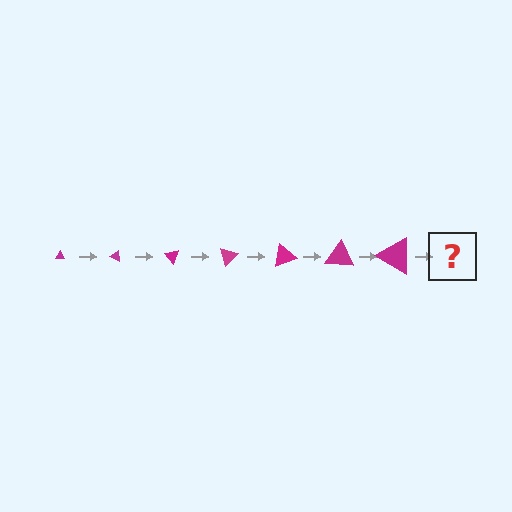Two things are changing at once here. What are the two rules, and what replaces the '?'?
The two rules are that the triangle grows larger each step and it rotates 25 degrees each step. The '?' should be a triangle, larger than the previous one and rotated 175 degrees from the start.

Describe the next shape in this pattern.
It should be a triangle, larger than the previous one and rotated 175 degrees from the start.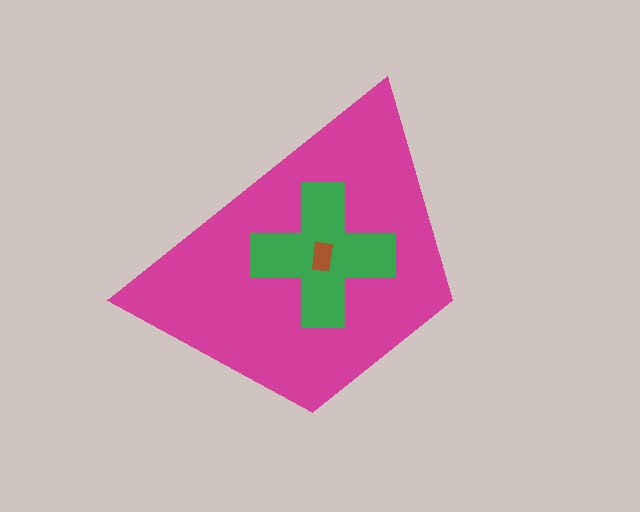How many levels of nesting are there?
3.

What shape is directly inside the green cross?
The brown rectangle.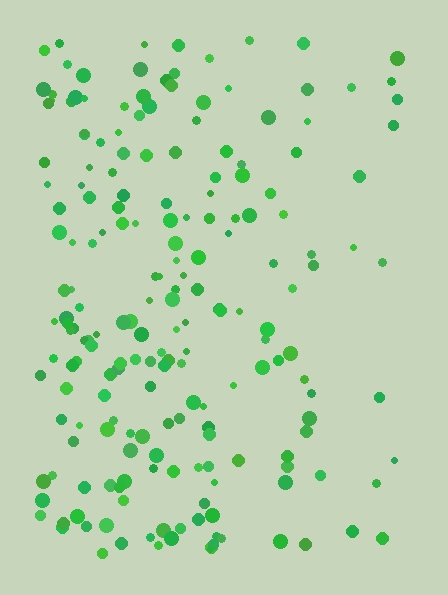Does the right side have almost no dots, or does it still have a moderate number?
Still a moderate number, just noticeably fewer than the left.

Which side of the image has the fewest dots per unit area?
The right.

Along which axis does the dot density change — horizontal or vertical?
Horizontal.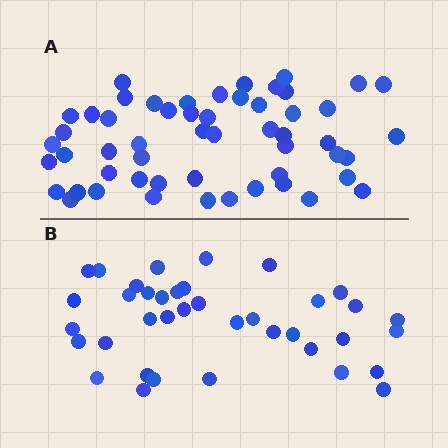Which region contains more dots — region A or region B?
Region A (the top region) has more dots.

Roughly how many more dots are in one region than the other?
Region A has approximately 15 more dots than region B.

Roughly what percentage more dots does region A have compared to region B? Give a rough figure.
About 40% more.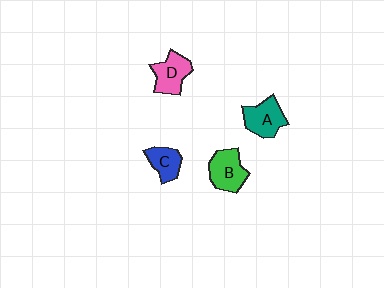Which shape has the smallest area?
Shape C (blue).